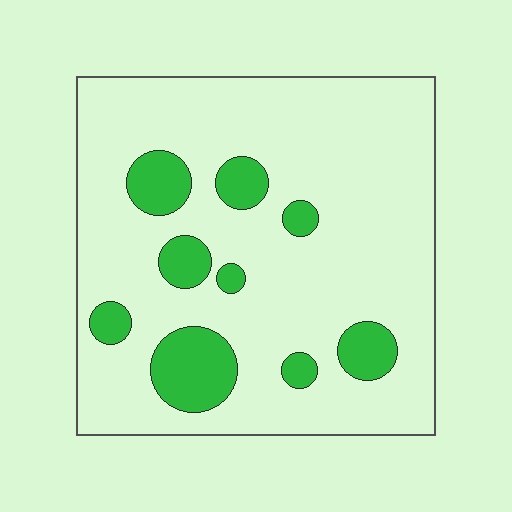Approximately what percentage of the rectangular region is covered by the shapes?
Approximately 15%.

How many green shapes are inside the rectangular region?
9.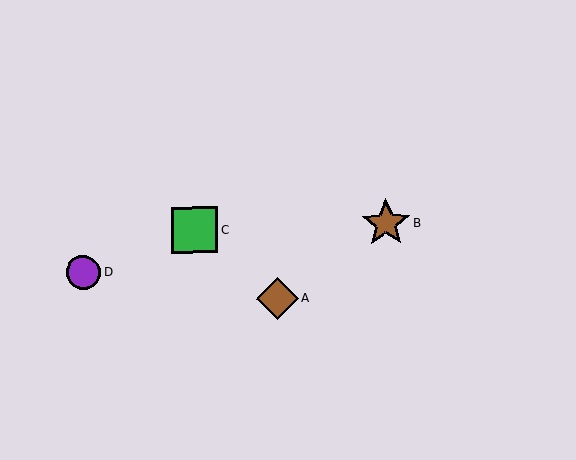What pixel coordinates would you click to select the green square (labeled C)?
Click at (195, 230) to select the green square C.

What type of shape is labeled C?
Shape C is a green square.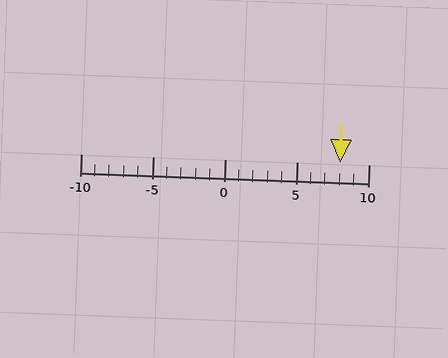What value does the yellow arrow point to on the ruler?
The yellow arrow points to approximately 8.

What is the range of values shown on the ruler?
The ruler shows values from -10 to 10.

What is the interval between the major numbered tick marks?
The major tick marks are spaced 5 units apart.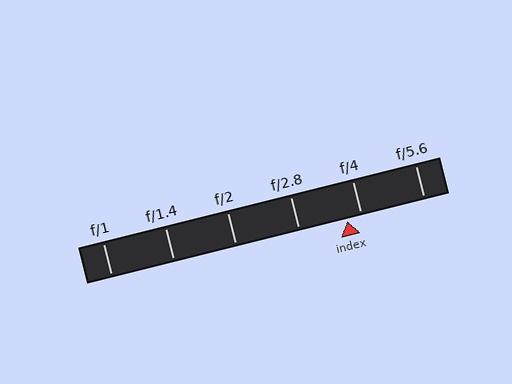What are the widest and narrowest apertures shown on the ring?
The widest aperture shown is f/1 and the narrowest is f/5.6.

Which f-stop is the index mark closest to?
The index mark is closest to f/4.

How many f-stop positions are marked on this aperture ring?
There are 6 f-stop positions marked.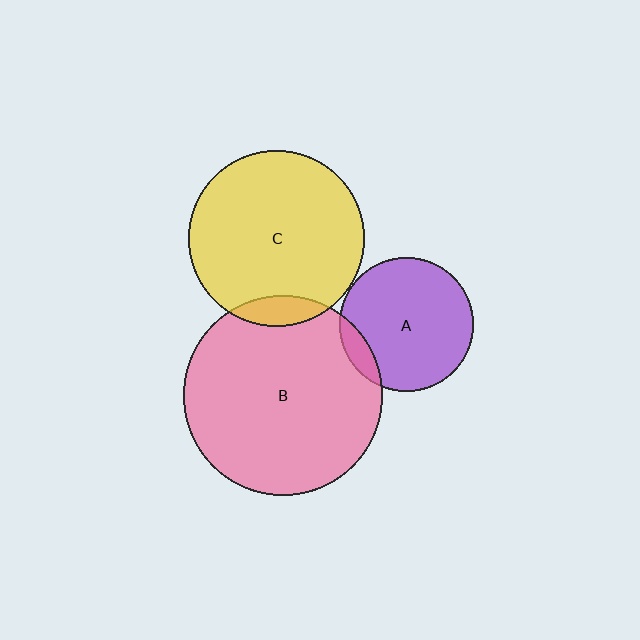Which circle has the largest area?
Circle B (pink).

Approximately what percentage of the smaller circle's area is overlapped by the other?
Approximately 10%.